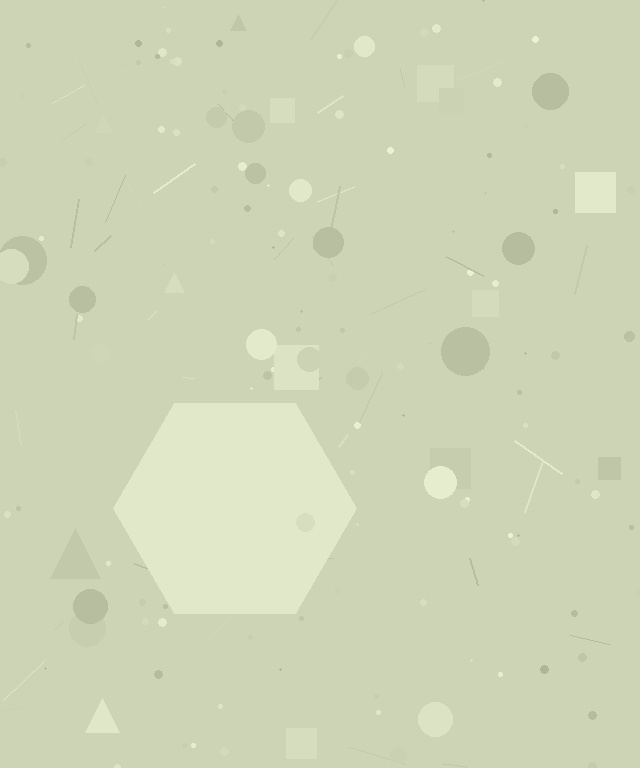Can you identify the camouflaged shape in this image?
The camouflaged shape is a hexagon.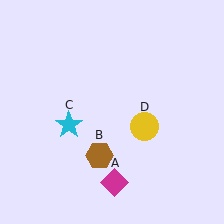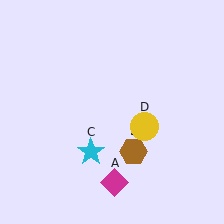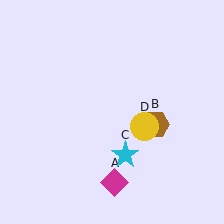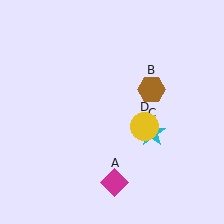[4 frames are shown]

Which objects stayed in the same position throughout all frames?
Magenta diamond (object A) and yellow circle (object D) remained stationary.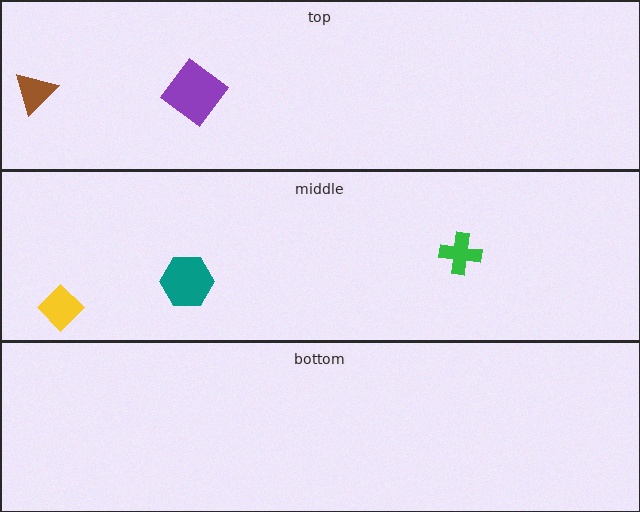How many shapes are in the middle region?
3.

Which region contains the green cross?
The middle region.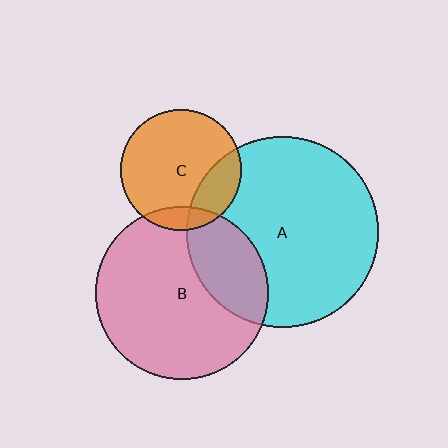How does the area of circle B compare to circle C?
Approximately 2.0 times.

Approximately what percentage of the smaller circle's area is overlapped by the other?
Approximately 20%.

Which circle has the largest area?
Circle A (cyan).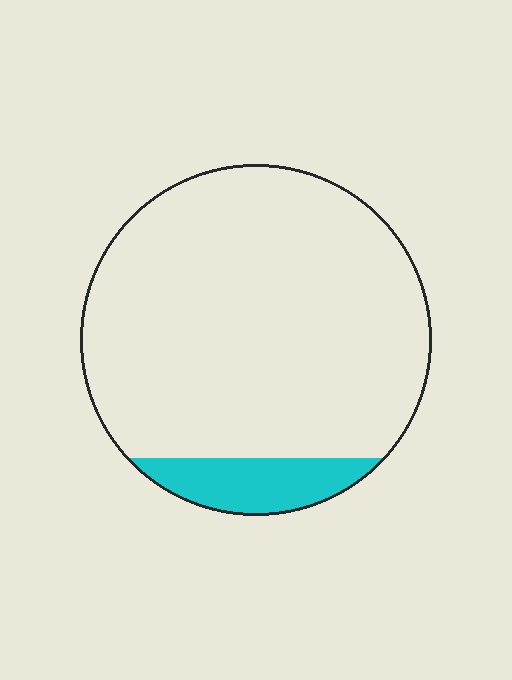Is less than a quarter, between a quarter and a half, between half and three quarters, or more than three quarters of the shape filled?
Less than a quarter.